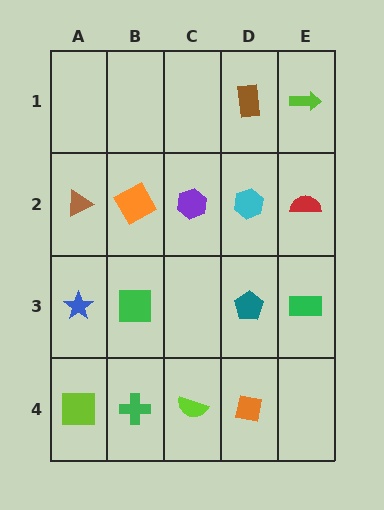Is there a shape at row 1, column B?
No, that cell is empty.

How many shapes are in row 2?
5 shapes.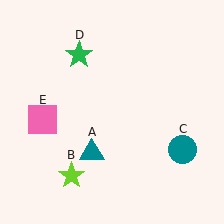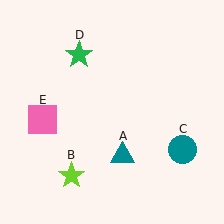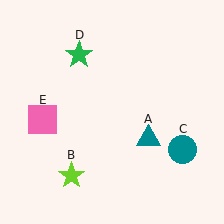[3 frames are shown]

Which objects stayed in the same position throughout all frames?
Lime star (object B) and teal circle (object C) and green star (object D) and pink square (object E) remained stationary.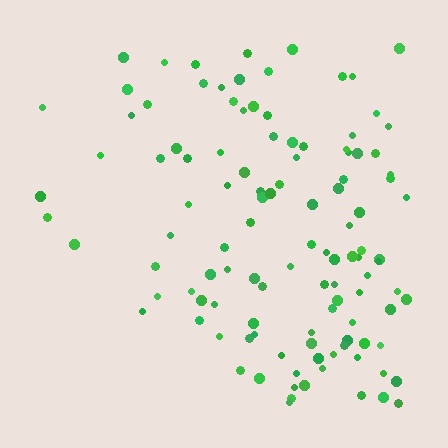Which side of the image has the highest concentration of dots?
The right.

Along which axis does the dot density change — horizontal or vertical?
Horizontal.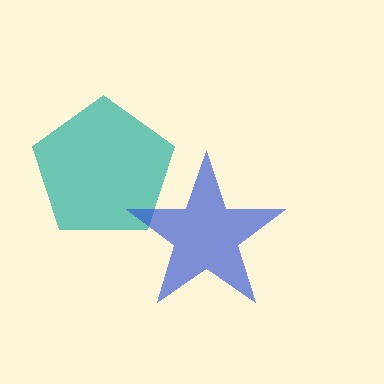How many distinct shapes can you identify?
There are 2 distinct shapes: a teal pentagon, a blue star.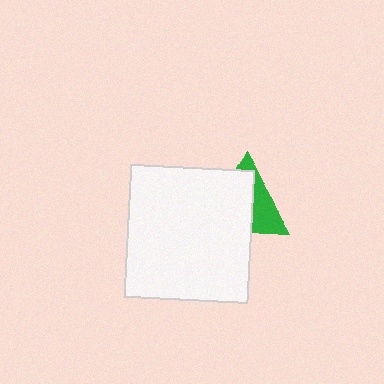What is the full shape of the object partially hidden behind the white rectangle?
The partially hidden object is a green triangle.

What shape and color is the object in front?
The object in front is a white rectangle.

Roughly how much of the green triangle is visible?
A small part of it is visible (roughly 40%).